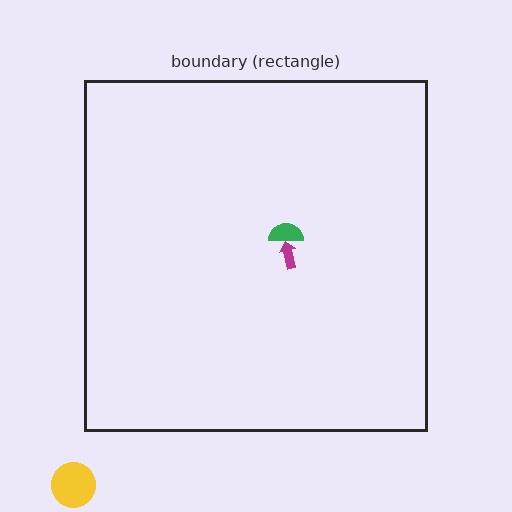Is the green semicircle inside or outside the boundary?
Inside.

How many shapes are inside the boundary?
2 inside, 1 outside.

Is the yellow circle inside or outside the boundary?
Outside.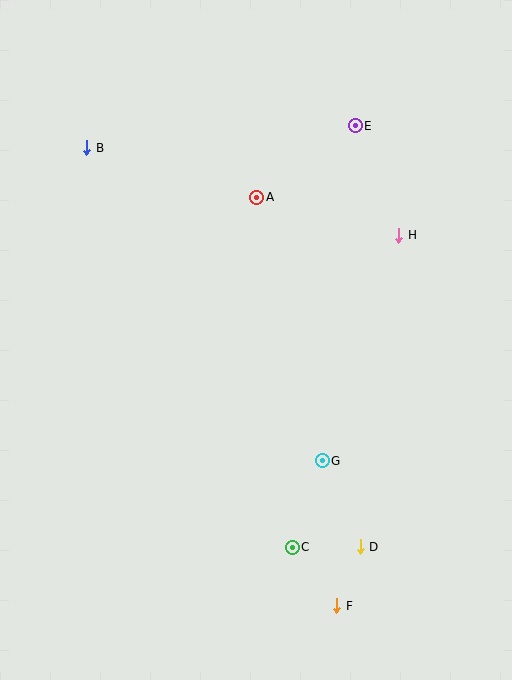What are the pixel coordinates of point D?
Point D is at (360, 547).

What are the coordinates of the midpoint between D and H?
The midpoint between D and H is at (379, 391).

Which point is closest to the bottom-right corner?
Point F is closest to the bottom-right corner.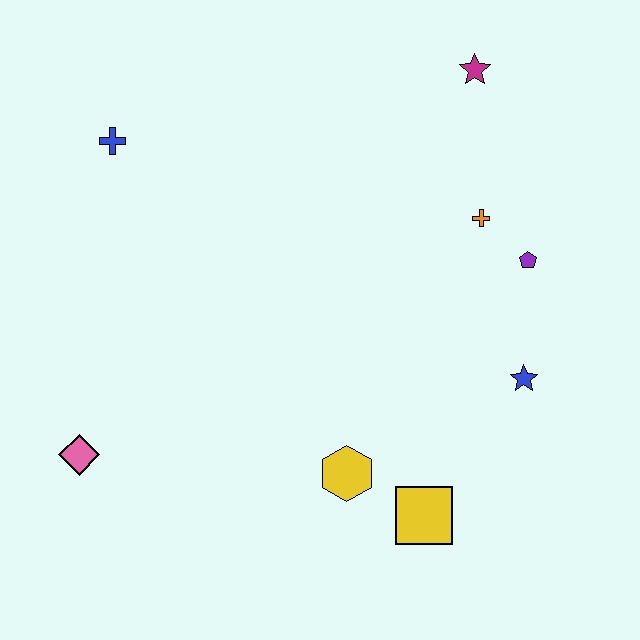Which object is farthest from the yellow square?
The blue cross is farthest from the yellow square.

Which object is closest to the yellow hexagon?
The yellow square is closest to the yellow hexagon.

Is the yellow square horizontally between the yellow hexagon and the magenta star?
Yes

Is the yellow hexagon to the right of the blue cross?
Yes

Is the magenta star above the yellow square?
Yes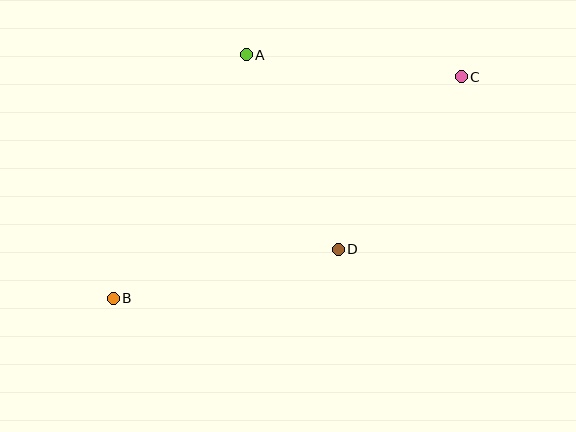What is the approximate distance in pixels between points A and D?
The distance between A and D is approximately 215 pixels.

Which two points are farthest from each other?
Points B and C are farthest from each other.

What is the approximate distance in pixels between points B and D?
The distance between B and D is approximately 231 pixels.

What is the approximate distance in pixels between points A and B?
The distance between A and B is approximately 277 pixels.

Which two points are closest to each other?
Points C and D are closest to each other.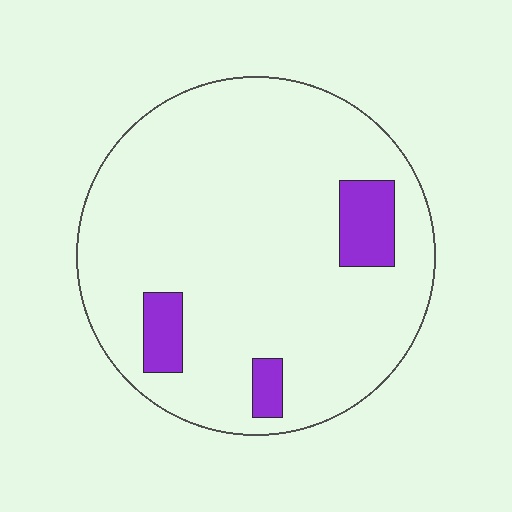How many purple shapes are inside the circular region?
3.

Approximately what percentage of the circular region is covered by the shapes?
Approximately 10%.